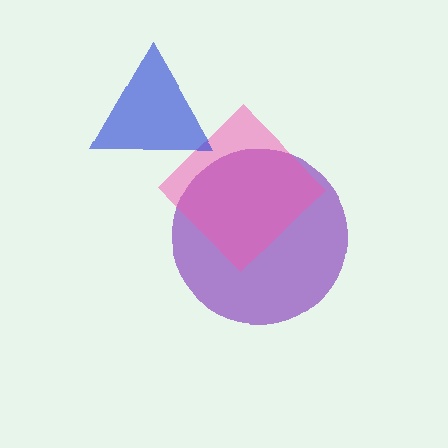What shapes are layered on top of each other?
The layered shapes are: a purple circle, a pink diamond, a blue triangle.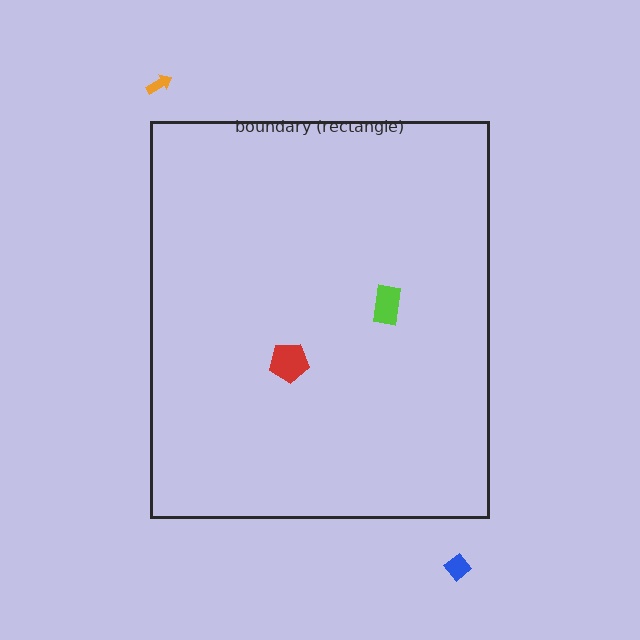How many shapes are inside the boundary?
2 inside, 2 outside.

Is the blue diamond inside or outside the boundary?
Outside.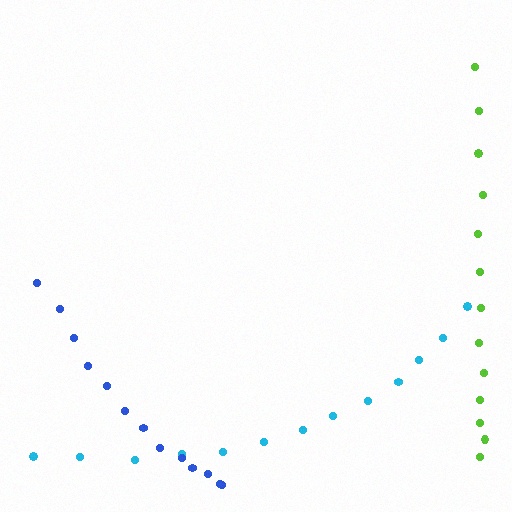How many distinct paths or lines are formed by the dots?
There are 3 distinct paths.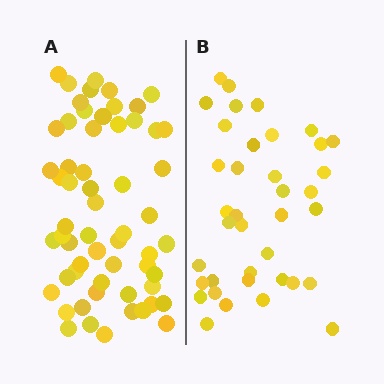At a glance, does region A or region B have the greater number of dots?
Region A (the left region) has more dots.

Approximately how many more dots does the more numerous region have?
Region A has approximately 20 more dots than region B.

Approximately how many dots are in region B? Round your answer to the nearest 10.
About 40 dots. (The exact count is 38, which rounds to 40.)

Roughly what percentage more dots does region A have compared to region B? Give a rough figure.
About 55% more.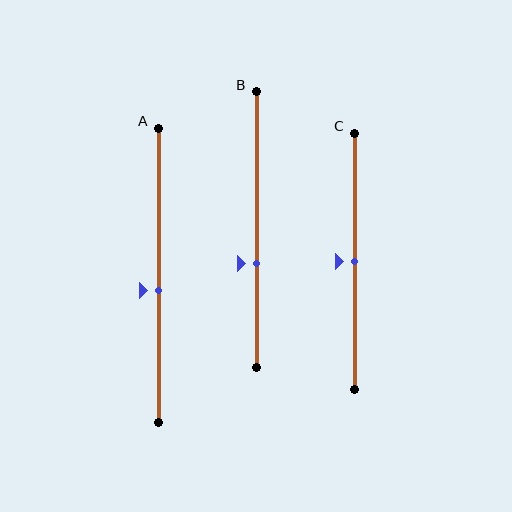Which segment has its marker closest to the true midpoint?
Segment C has its marker closest to the true midpoint.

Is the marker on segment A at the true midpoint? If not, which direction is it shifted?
No, the marker on segment A is shifted downward by about 5% of the segment length.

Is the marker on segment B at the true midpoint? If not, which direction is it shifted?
No, the marker on segment B is shifted downward by about 12% of the segment length.